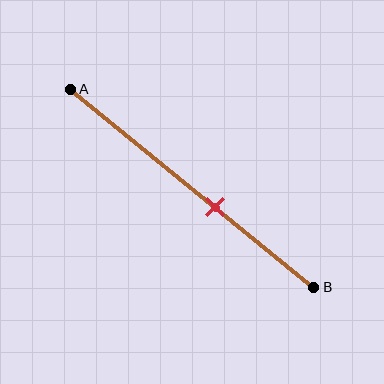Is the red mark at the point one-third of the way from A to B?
No, the mark is at about 60% from A, not at the 33% one-third point.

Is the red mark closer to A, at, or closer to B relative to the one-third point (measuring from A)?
The red mark is closer to point B than the one-third point of segment AB.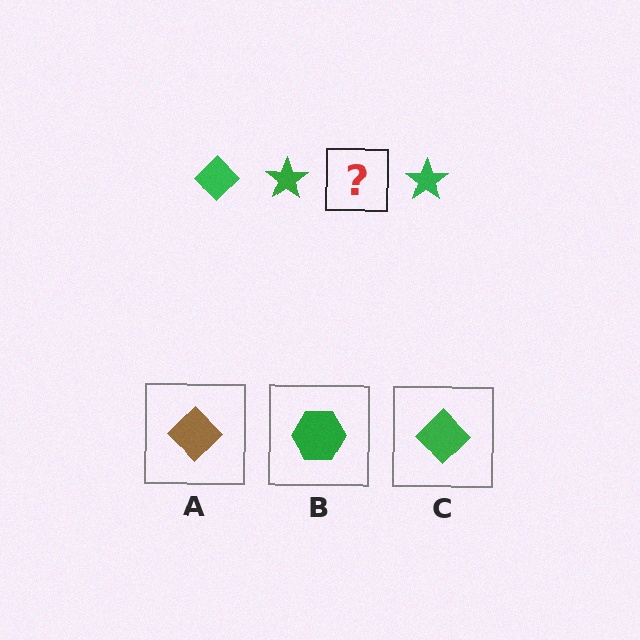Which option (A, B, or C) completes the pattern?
C.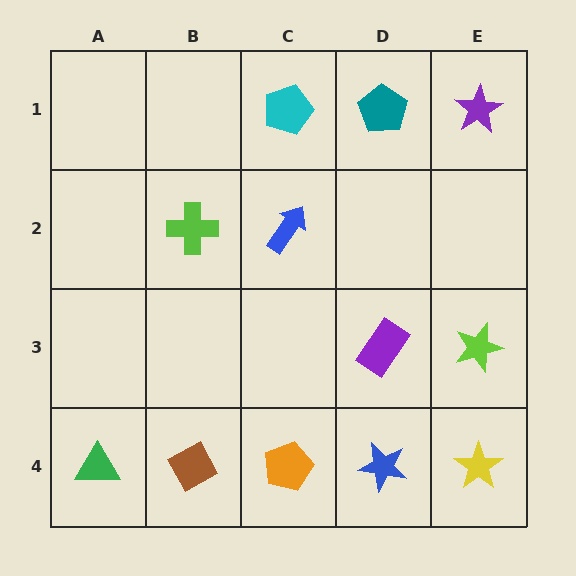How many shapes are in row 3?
2 shapes.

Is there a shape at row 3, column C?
No, that cell is empty.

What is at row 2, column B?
A lime cross.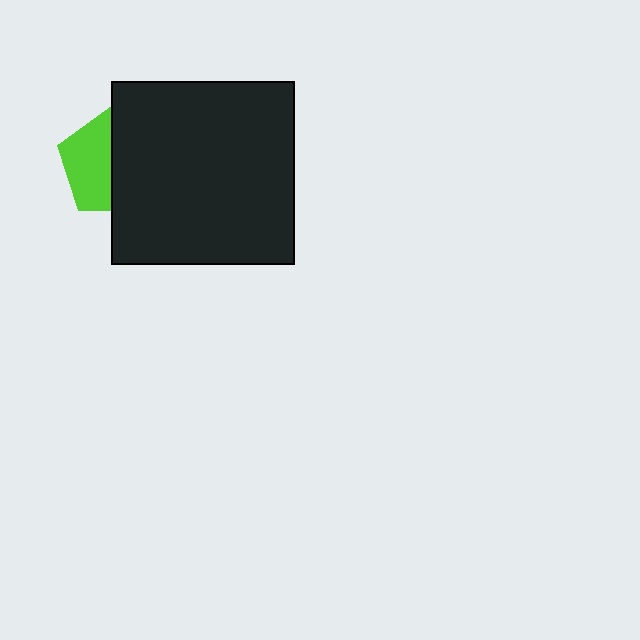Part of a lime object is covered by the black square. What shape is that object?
It is a pentagon.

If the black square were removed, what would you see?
You would see the complete lime pentagon.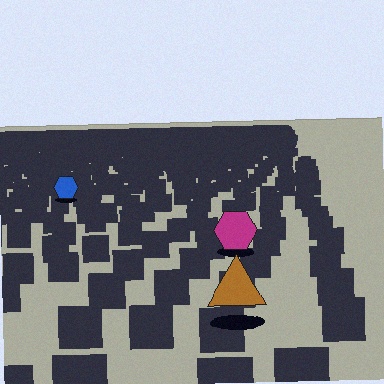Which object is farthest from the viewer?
The blue hexagon is farthest from the viewer. It appears smaller and the ground texture around it is denser.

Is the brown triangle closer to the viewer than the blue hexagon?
Yes. The brown triangle is closer — you can tell from the texture gradient: the ground texture is coarser near it.